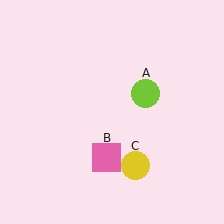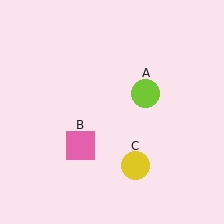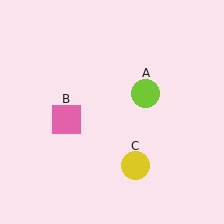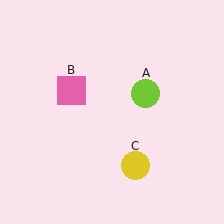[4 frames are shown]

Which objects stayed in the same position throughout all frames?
Lime circle (object A) and yellow circle (object C) remained stationary.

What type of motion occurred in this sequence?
The pink square (object B) rotated clockwise around the center of the scene.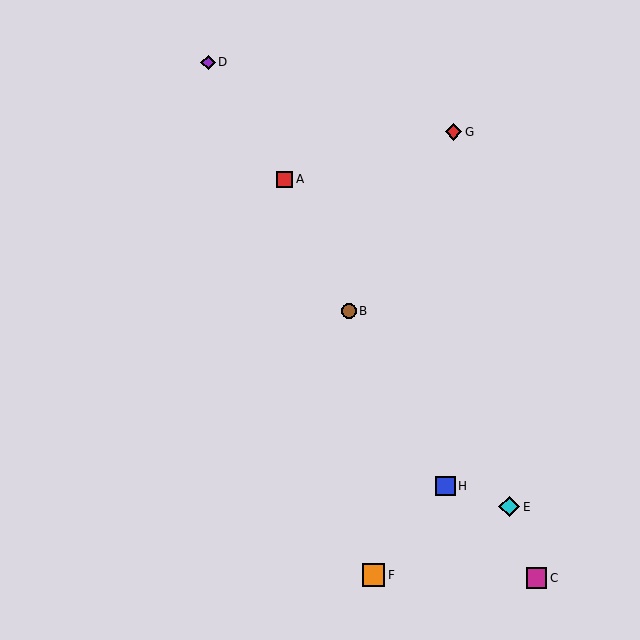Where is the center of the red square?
The center of the red square is at (285, 179).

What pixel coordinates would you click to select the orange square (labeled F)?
Click at (373, 575) to select the orange square F.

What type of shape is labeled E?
Shape E is a cyan diamond.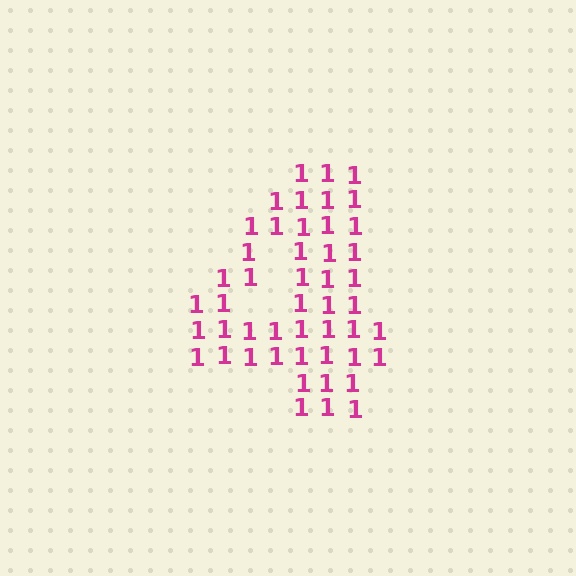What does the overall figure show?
The overall figure shows the digit 4.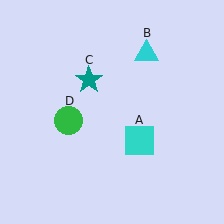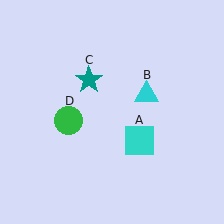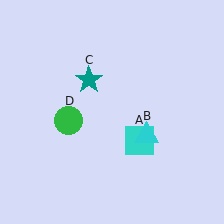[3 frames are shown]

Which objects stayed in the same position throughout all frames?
Cyan square (object A) and teal star (object C) and green circle (object D) remained stationary.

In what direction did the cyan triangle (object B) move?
The cyan triangle (object B) moved down.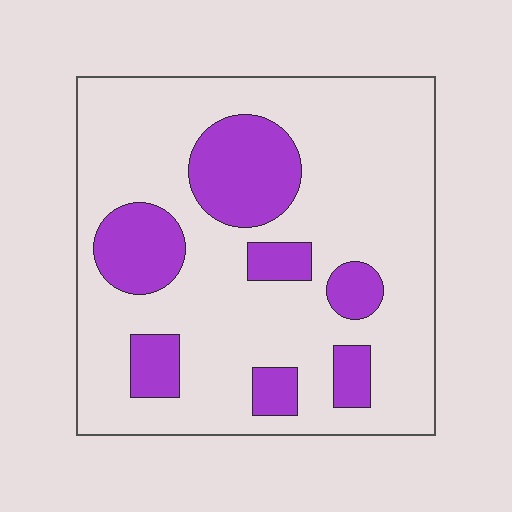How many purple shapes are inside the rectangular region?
7.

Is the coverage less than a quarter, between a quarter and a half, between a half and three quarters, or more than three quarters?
Less than a quarter.